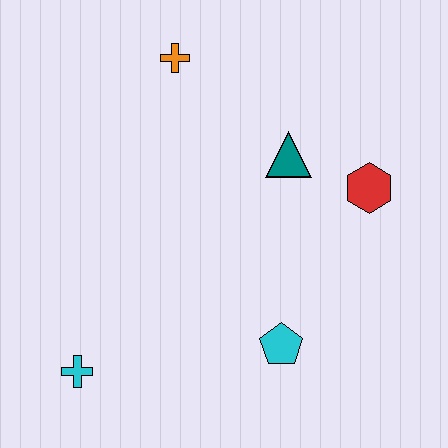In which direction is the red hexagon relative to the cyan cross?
The red hexagon is to the right of the cyan cross.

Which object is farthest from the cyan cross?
The red hexagon is farthest from the cyan cross.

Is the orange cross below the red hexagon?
No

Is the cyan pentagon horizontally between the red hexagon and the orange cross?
Yes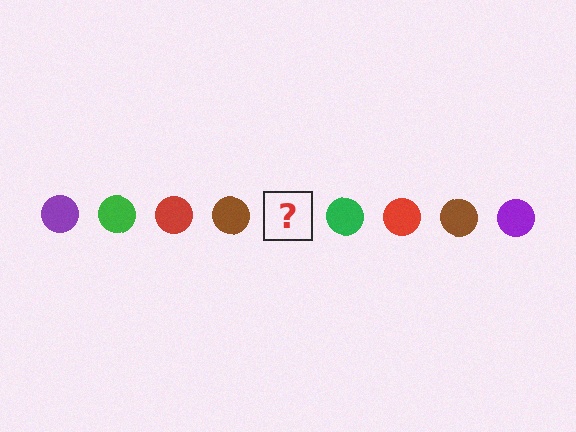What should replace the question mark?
The question mark should be replaced with a purple circle.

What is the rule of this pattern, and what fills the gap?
The rule is that the pattern cycles through purple, green, red, brown circles. The gap should be filled with a purple circle.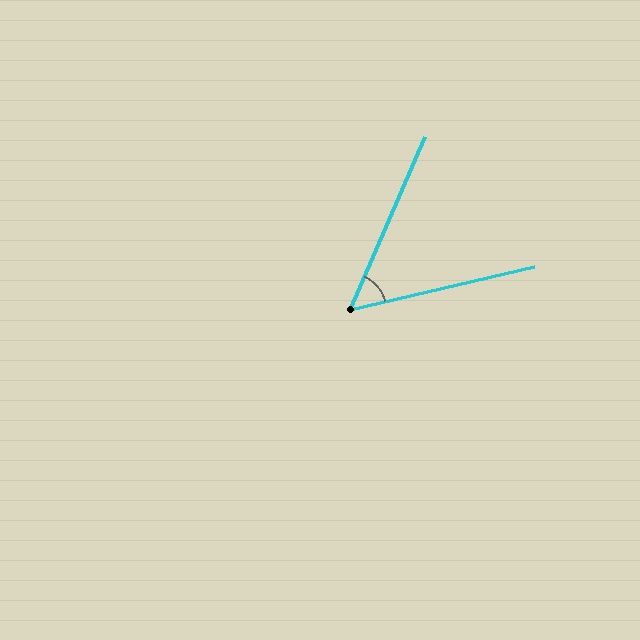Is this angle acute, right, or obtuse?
It is acute.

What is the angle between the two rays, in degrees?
Approximately 53 degrees.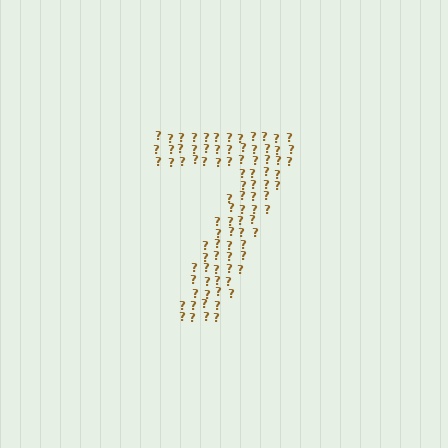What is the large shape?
The large shape is the digit 7.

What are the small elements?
The small elements are question marks.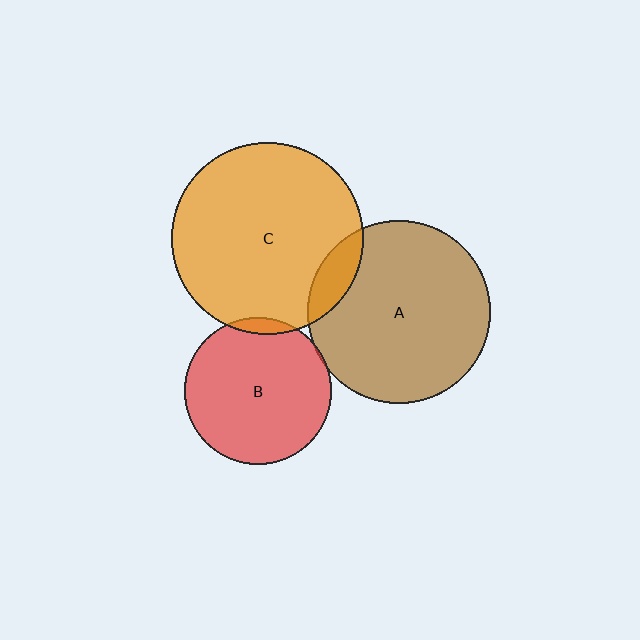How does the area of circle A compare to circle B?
Approximately 1.6 times.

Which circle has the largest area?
Circle C (orange).